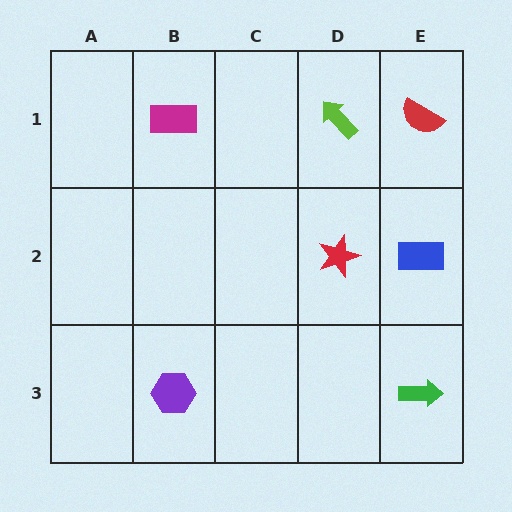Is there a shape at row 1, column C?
No, that cell is empty.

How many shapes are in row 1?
3 shapes.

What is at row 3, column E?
A green arrow.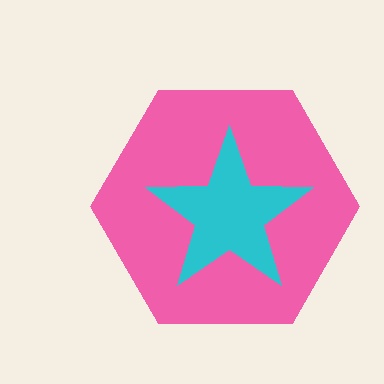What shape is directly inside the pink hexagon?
The cyan star.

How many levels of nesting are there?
2.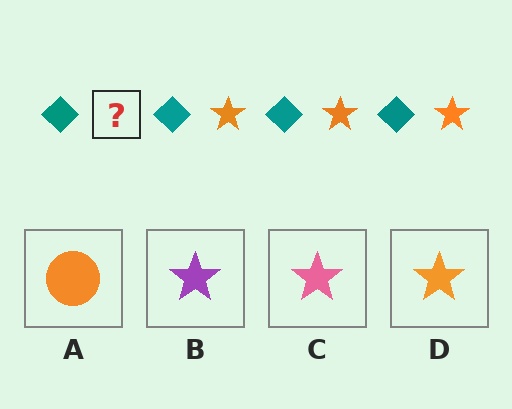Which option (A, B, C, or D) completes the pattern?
D.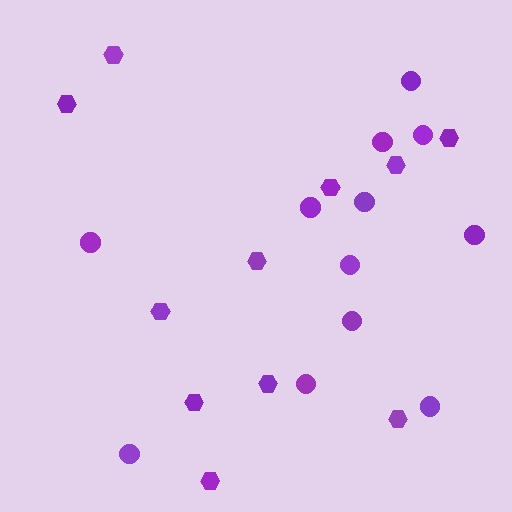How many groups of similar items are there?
There are 2 groups: one group of circles (12) and one group of hexagons (11).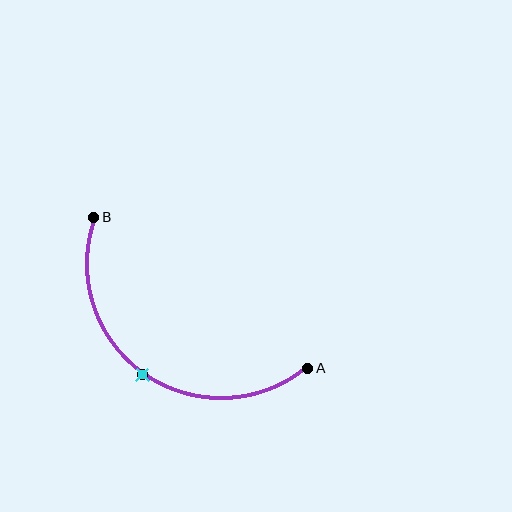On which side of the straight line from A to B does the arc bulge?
The arc bulges below and to the left of the straight line connecting A and B.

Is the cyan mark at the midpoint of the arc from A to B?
Yes. The cyan mark lies on the arc at equal arc-length from both A and B — it is the arc midpoint.